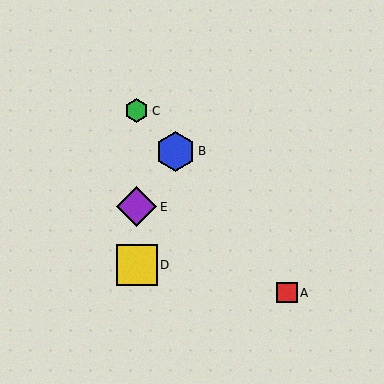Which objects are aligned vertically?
Objects C, D, E are aligned vertically.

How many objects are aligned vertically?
3 objects (C, D, E) are aligned vertically.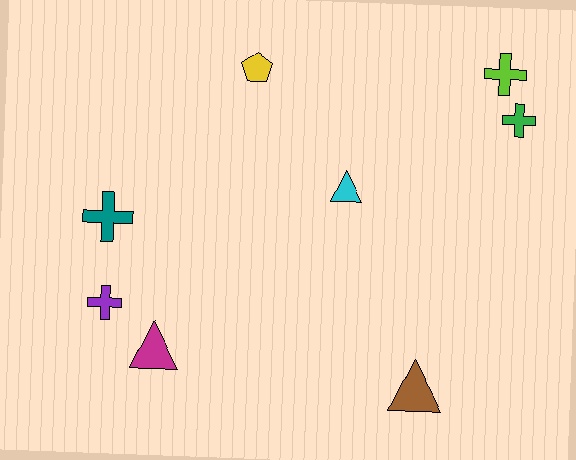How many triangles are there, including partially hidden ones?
There are 3 triangles.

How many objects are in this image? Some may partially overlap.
There are 8 objects.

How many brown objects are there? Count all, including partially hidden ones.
There is 1 brown object.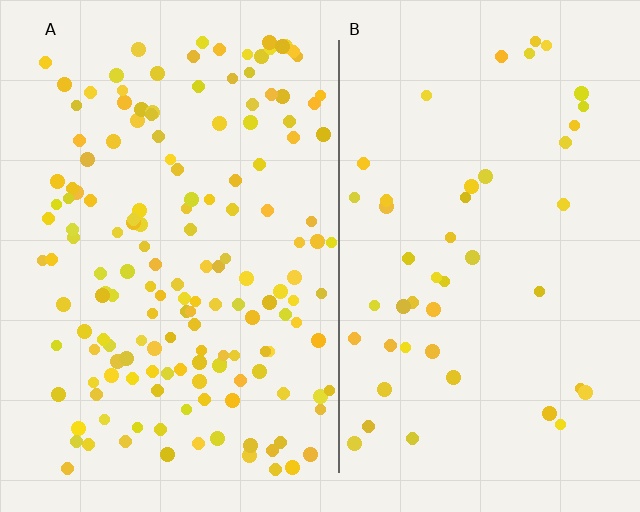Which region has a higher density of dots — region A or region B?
A (the left).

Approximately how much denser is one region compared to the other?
Approximately 3.5× — region A over region B.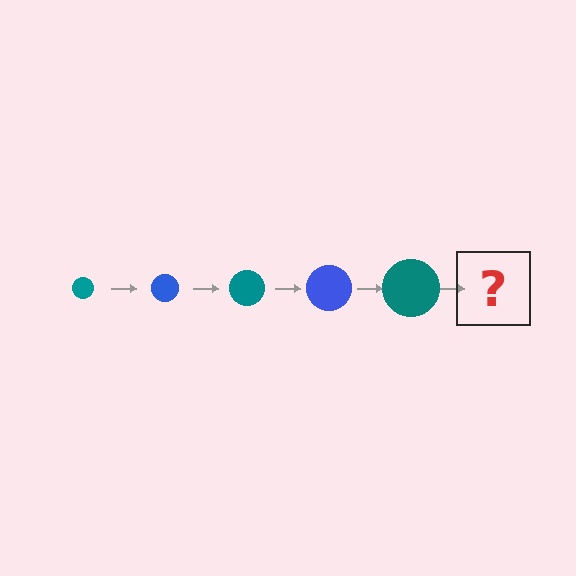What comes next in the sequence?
The next element should be a blue circle, larger than the previous one.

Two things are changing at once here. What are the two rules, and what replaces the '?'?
The two rules are that the circle grows larger each step and the color cycles through teal and blue. The '?' should be a blue circle, larger than the previous one.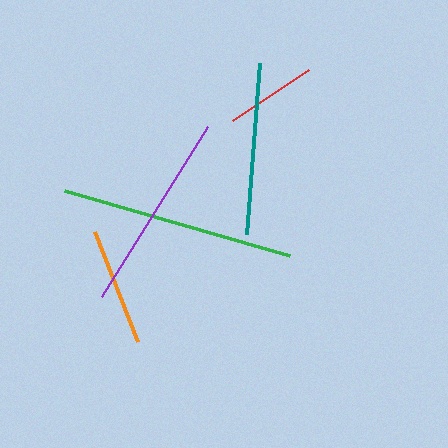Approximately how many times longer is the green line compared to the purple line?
The green line is approximately 1.2 times the length of the purple line.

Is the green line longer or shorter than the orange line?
The green line is longer than the orange line.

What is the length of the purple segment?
The purple segment is approximately 200 pixels long.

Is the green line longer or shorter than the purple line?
The green line is longer than the purple line.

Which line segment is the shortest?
The red line is the shortest at approximately 92 pixels.